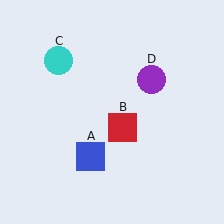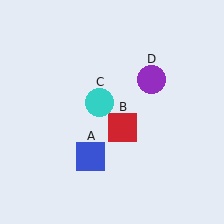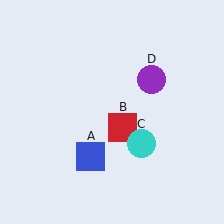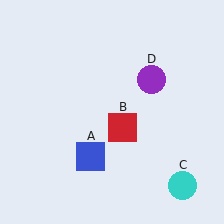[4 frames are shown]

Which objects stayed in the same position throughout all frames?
Blue square (object A) and red square (object B) and purple circle (object D) remained stationary.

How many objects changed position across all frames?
1 object changed position: cyan circle (object C).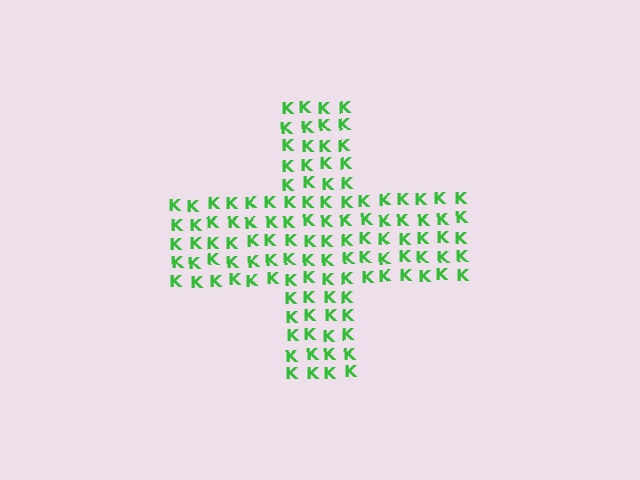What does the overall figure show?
The overall figure shows a cross.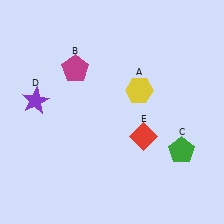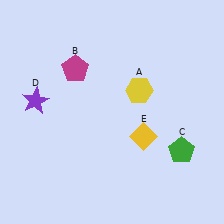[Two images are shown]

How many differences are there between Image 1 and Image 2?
There is 1 difference between the two images.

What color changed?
The diamond (E) changed from red in Image 1 to yellow in Image 2.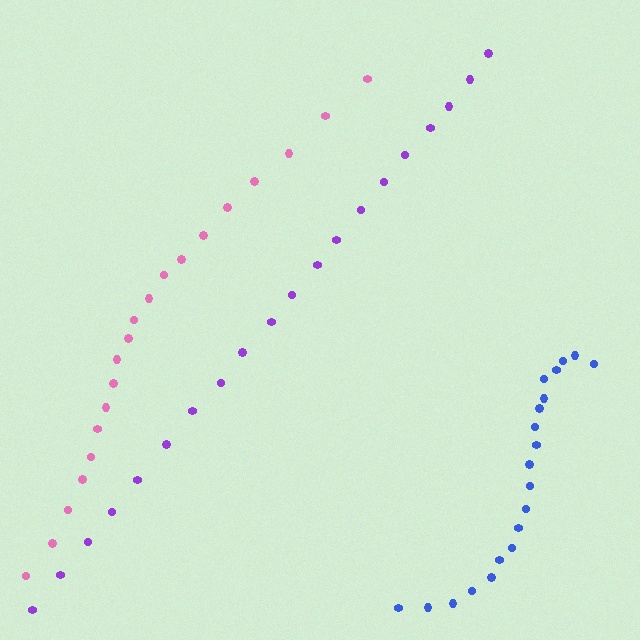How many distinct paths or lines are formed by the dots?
There are 3 distinct paths.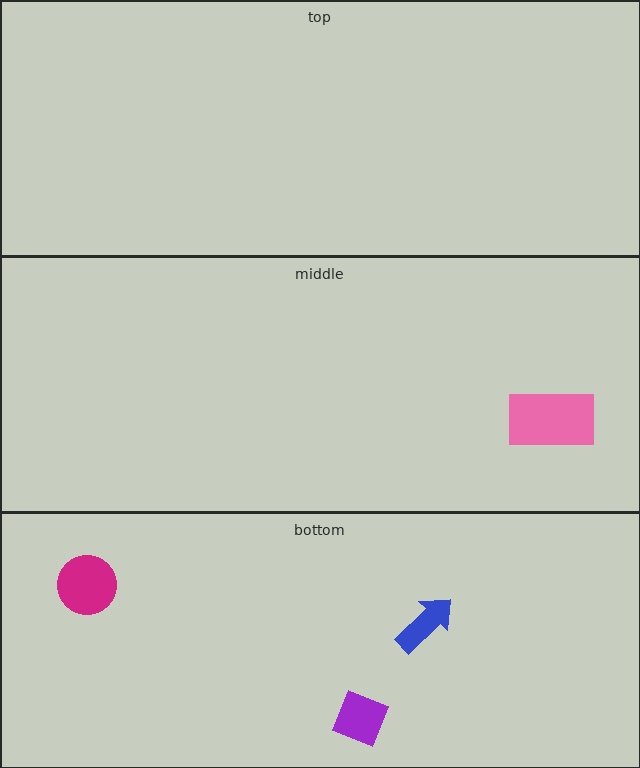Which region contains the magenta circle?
The bottom region.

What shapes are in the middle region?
The pink rectangle.